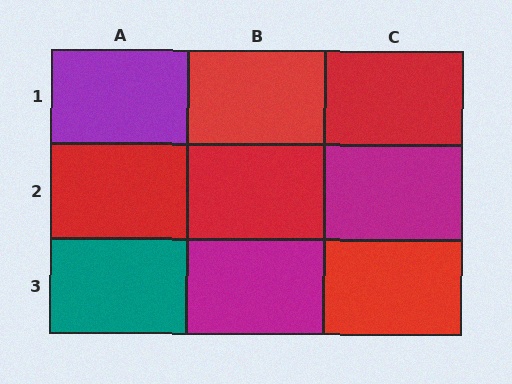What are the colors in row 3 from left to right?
Teal, magenta, red.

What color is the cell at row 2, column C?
Magenta.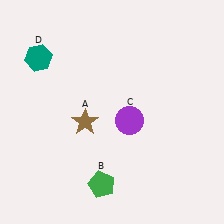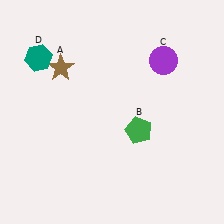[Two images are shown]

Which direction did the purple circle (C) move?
The purple circle (C) moved up.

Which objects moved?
The objects that moved are: the brown star (A), the green pentagon (B), the purple circle (C).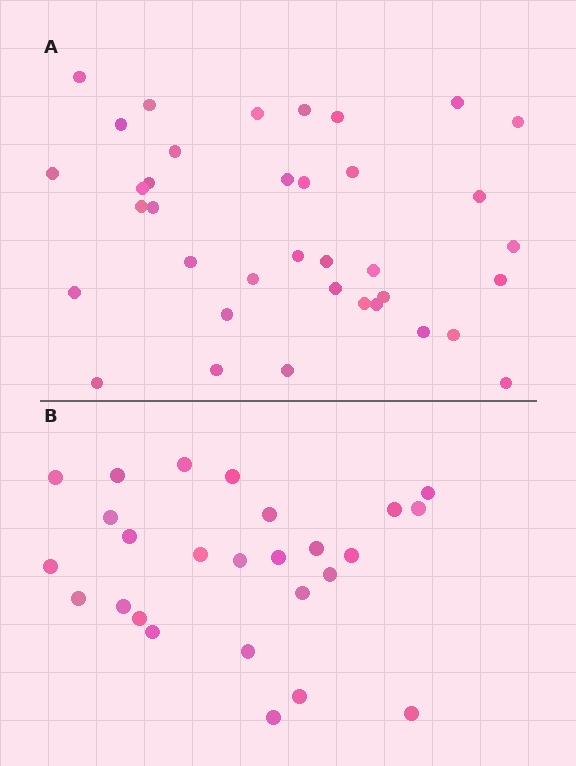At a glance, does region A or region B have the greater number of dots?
Region A (the top region) has more dots.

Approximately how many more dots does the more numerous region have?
Region A has roughly 12 or so more dots than region B.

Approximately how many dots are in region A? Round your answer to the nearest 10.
About 40 dots. (The exact count is 37, which rounds to 40.)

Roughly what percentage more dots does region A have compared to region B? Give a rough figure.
About 40% more.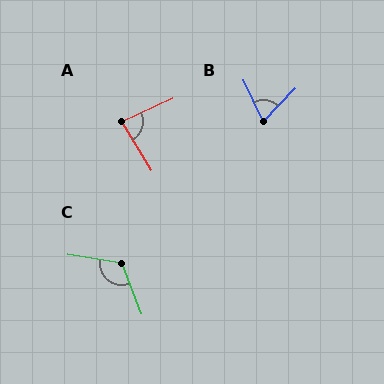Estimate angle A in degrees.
Approximately 83 degrees.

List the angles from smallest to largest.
B (69°), A (83°), C (120°).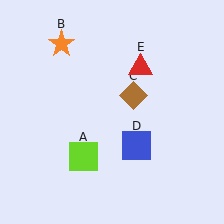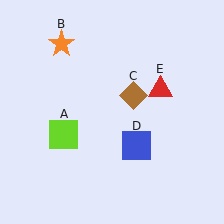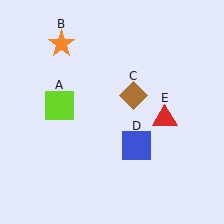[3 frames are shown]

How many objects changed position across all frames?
2 objects changed position: lime square (object A), red triangle (object E).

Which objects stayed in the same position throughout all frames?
Orange star (object B) and brown diamond (object C) and blue square (object D) remained stationary.